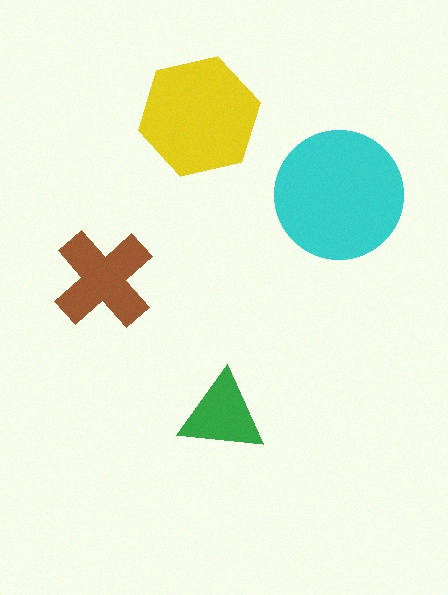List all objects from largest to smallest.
The cyan circle, the yellow hexagon, the brown cross, the green triangle.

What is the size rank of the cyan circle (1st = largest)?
1st.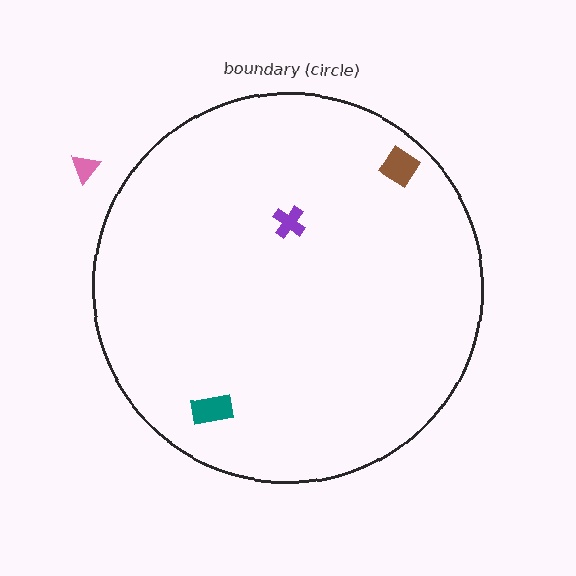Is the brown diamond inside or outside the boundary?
Inside.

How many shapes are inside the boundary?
3 inside, 1 outside.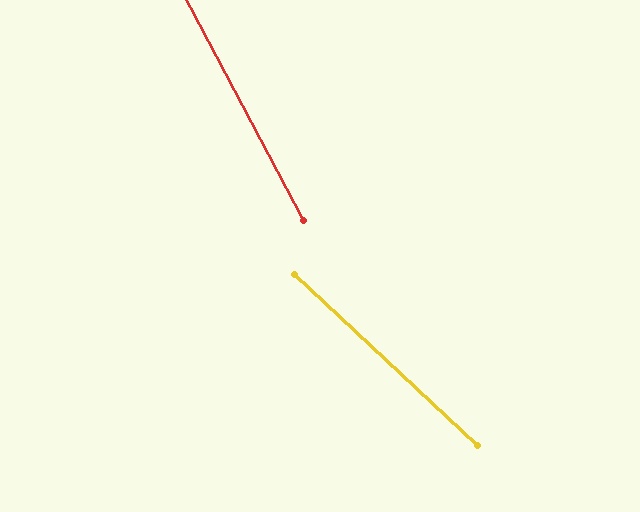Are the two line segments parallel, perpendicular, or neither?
Neither parallel nor perpendicular — they differ by about 19°.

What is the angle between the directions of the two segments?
Approximately 19 degrees.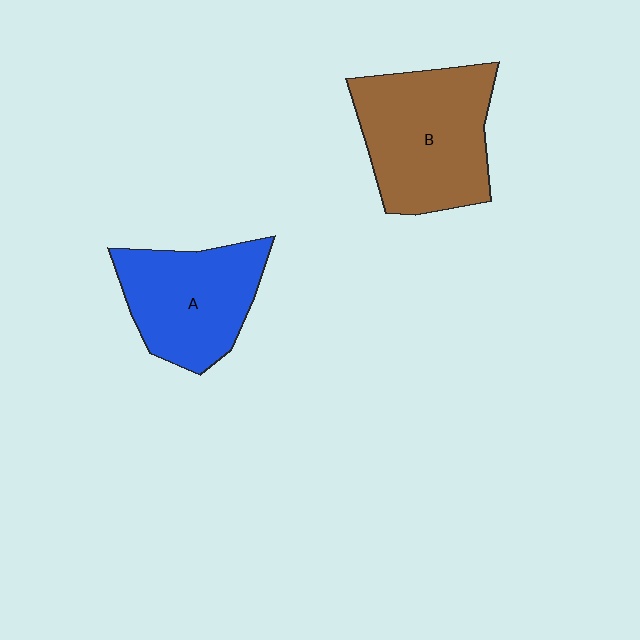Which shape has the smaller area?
Shape A (blue).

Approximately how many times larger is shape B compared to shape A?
Approximately 1.2 times.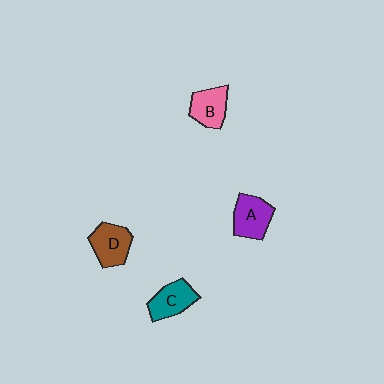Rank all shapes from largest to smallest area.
From largest to smallest: A (purple), D (brown), C (teal), B (pink).